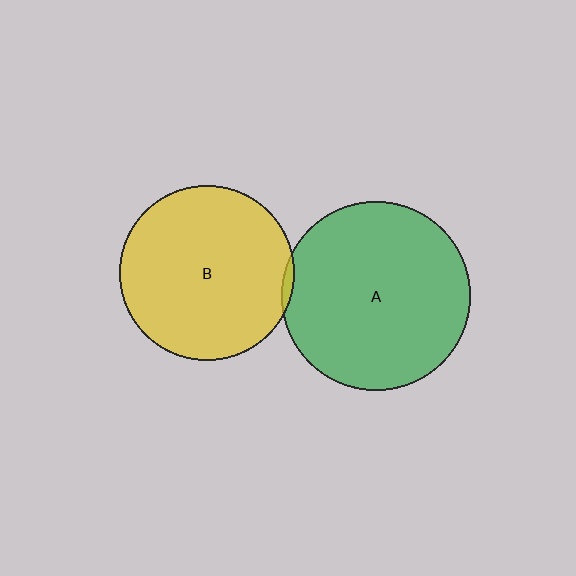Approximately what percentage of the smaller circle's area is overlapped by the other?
Approximately 5%.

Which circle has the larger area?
Circle A (green).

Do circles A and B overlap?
Yes.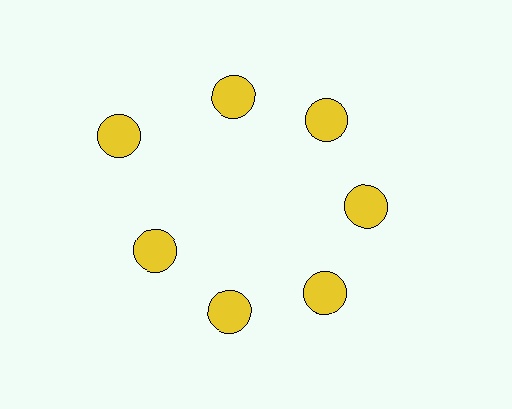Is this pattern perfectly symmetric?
No. The 7 yellow circles are arranged in a ring, but one element near the 10 o'clock position is pushed outward from the center, breaking the 7-fold rotational symmetry.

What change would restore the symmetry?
The symmetry would be restored by moving it inward, back onto the ring so that all 7 circles sit at equal angles and equal distance from the center.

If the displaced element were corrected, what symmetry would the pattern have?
It would have 7-fold rotational symmetry — the pattern would map onto itself every 51 degrees.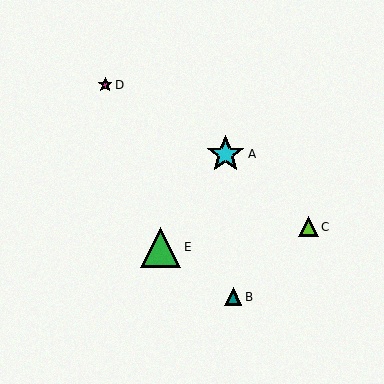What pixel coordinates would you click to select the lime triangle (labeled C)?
Click at (308, 227) to select the lime triangle C.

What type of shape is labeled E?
Shape E is a green triangle.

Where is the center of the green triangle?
The center of the green triangle is at (160, 247).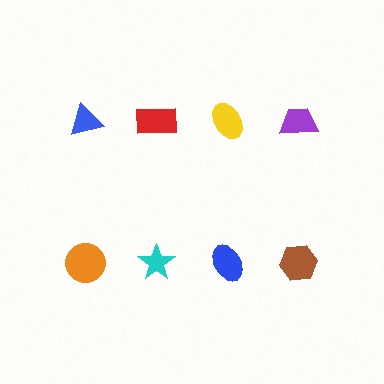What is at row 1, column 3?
A yellow ellipse.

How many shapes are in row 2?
4 shapes.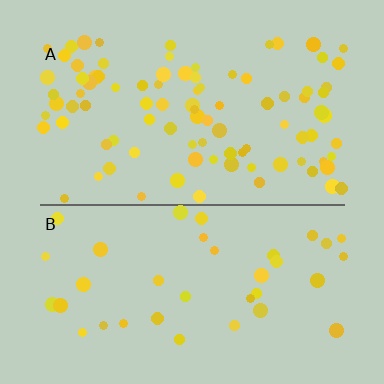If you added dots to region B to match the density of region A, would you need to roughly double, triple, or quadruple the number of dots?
Approximately double.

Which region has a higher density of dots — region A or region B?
A (the top).